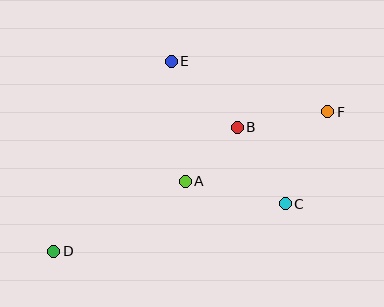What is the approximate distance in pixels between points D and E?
The distance between D and E is approximately 223 pixels.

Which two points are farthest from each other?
Points D and F are farthest from each other.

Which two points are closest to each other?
Points A and B are closest to each other.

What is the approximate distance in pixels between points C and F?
The distance between C and F is approximately 101 pixels.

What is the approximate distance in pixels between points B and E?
The distance between B and E is approximately 93 pixels.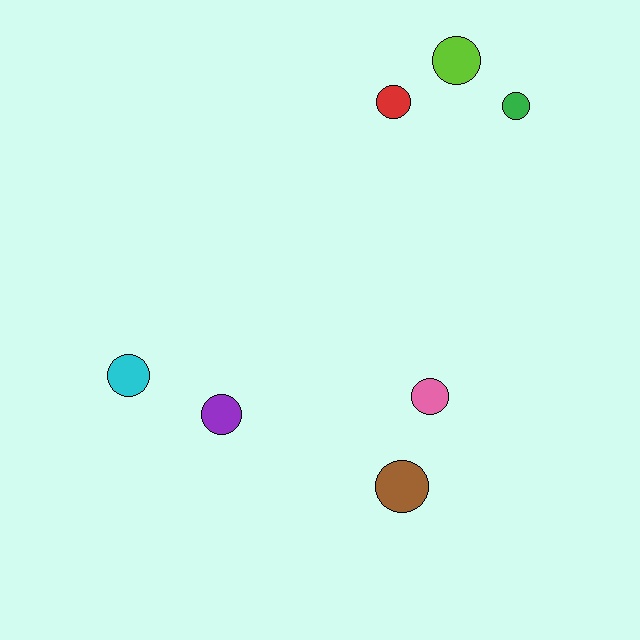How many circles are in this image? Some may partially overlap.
There are 7 circles.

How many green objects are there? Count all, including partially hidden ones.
There is 1 green object.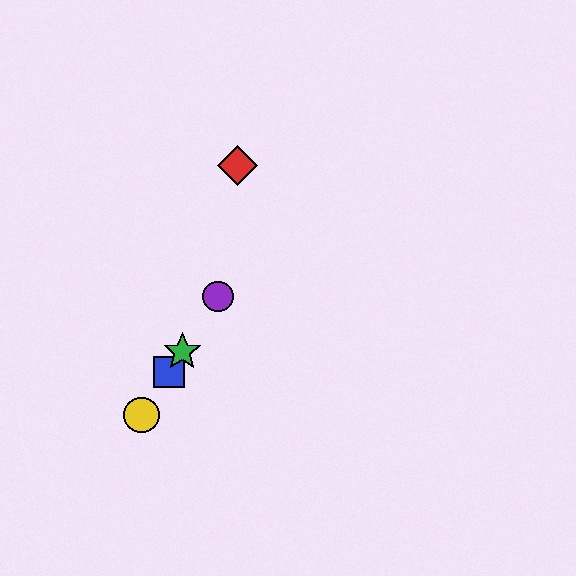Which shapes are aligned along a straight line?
The blue square, the green star, the yellow circle, the purple circle are aligned along a straight line.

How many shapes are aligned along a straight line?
4 shapes (the blue square, the green star, the yellow circle, the purple circle) are aligned along a straight line.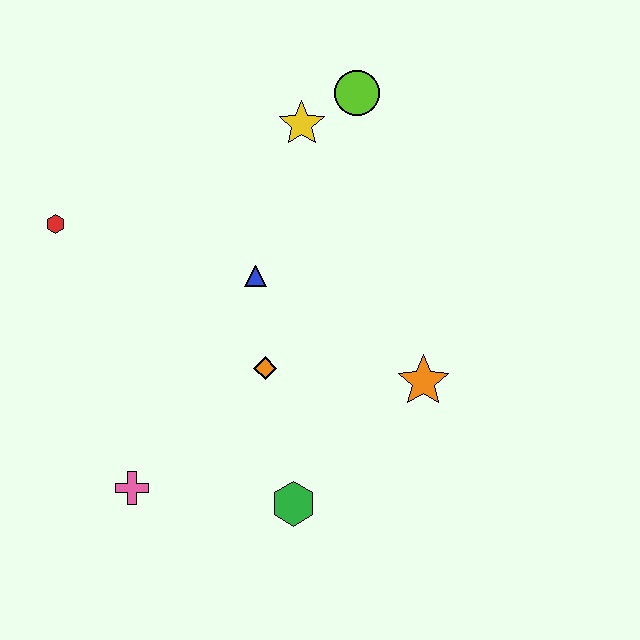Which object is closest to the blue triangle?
The orange diamond is closest to the blue triangle.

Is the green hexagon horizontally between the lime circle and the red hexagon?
Yes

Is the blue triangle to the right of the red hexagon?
Yes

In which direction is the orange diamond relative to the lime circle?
The orange diamond is below the lime circle.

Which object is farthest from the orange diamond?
The lime circle is farthest from the orange diamond.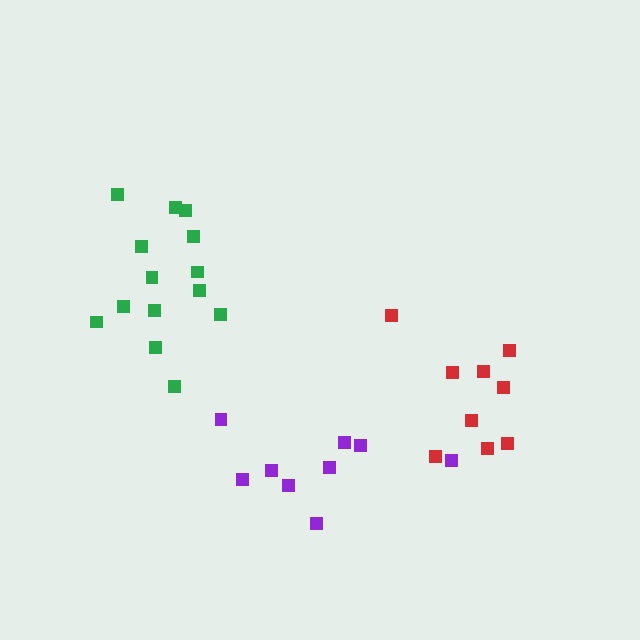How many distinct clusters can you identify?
There are 3 distinct clusters.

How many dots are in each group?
Group 1: 9 dots, Group 2: 14 dots, Group 3: 9 dots (32 total).